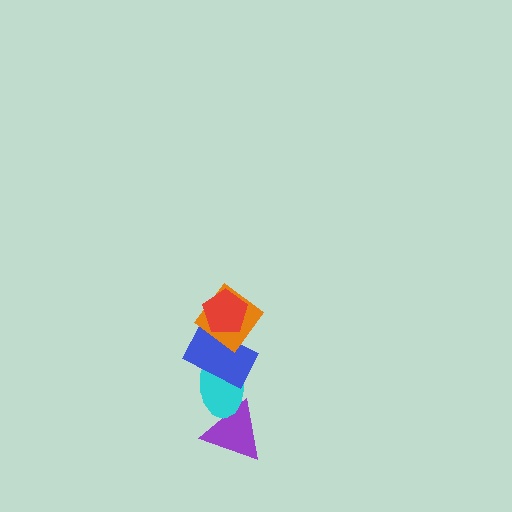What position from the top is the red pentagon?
The red pentagon is 1st from the top.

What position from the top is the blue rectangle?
The blue rectangle is 3rd from the top.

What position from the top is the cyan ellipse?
The cyan ellipse is 4th from the top.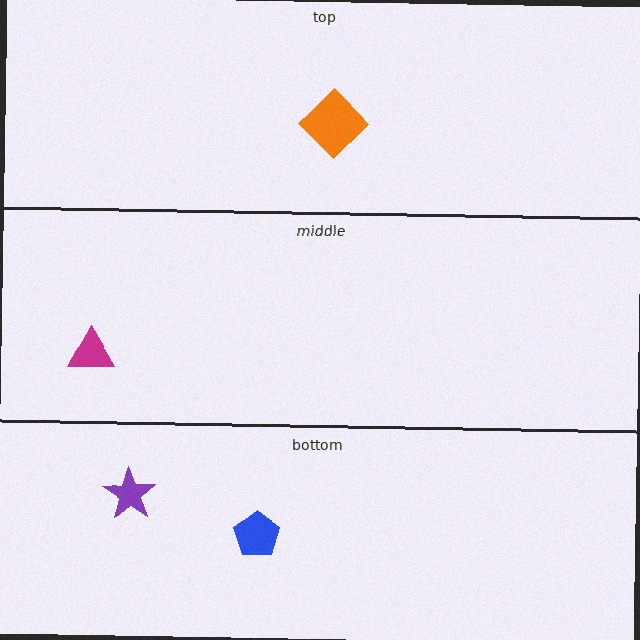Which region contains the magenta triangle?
The middle region.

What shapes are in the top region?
The orange diamond.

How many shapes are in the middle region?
1.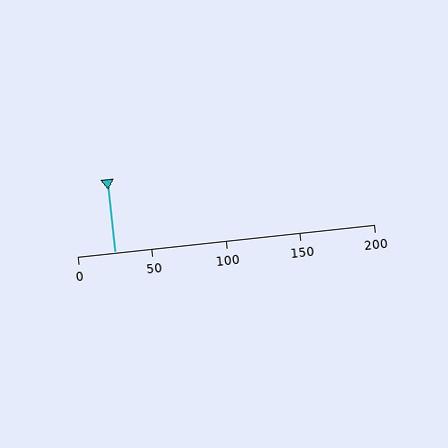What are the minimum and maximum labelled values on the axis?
The axis runs from 0 to 200.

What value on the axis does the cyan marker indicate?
The marker indicates approximately 25.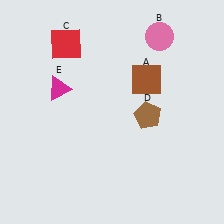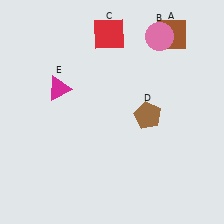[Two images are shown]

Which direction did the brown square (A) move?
The brown square (A) moved up.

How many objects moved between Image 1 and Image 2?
2 objects moved between the two images.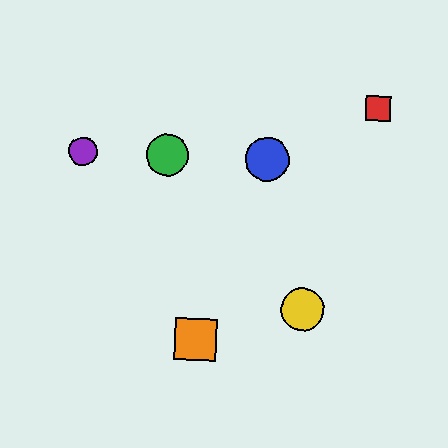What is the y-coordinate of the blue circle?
The blue circle is at y≈159.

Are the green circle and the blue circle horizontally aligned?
Yes, both are at y≈155.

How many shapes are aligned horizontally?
3 shapes (the blue circle, the green circle, the purple circle) are aligned horizontally.